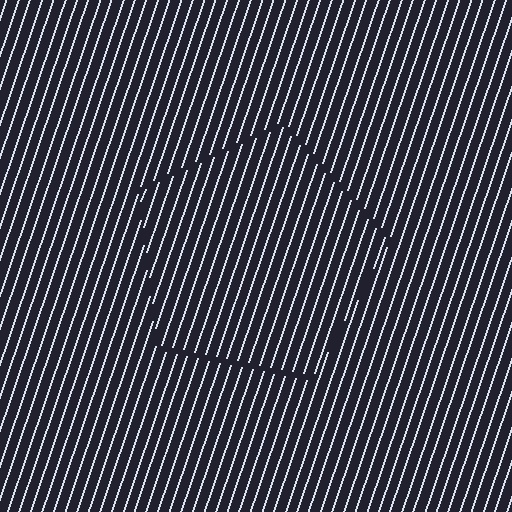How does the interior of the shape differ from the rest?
The interior of the shape contains the same grating, shifted by half a period — the contour is defined by the phase discontinuity where line-ends from the inner and outer gratings abut.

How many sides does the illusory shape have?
5 sides — the line-ends trace a pentagon.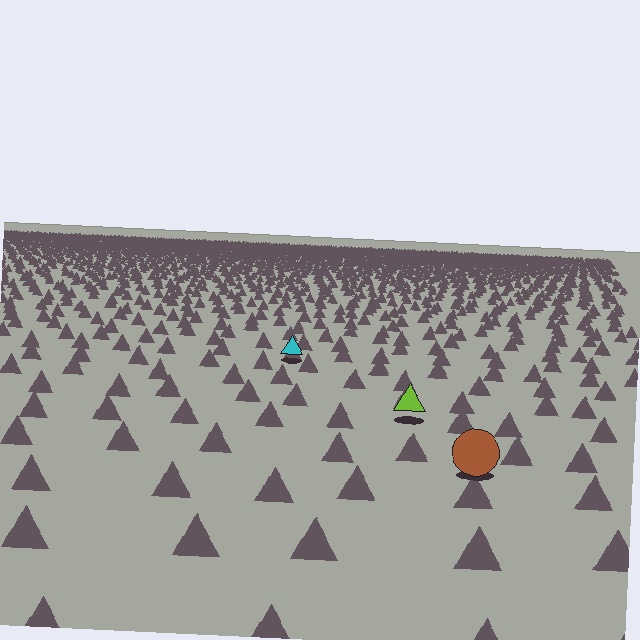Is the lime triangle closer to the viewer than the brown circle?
No. The brown circle is closer — you can tell from the texture gradient: the ground texture is coarser near it.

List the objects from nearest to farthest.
From nearest to farthest: the brown circle, the lime triangle, the cyan triangle.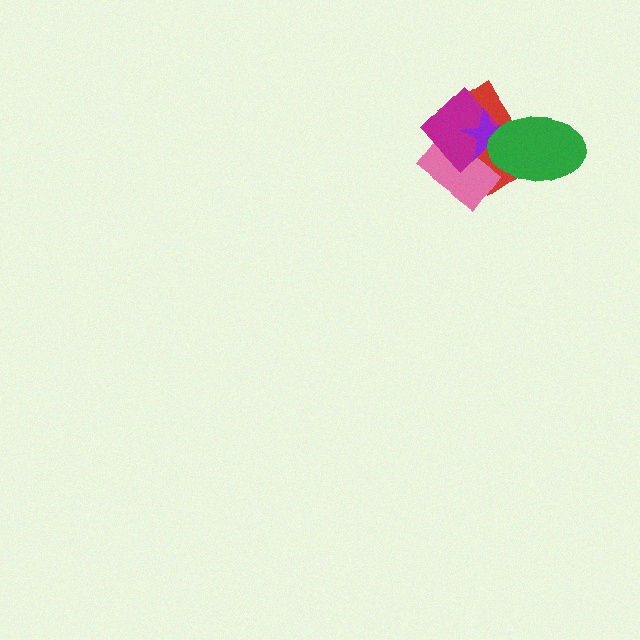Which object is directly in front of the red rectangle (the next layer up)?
The pink rectangle is directly in front of the red rectangle.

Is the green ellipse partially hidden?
No, no other shape covers it.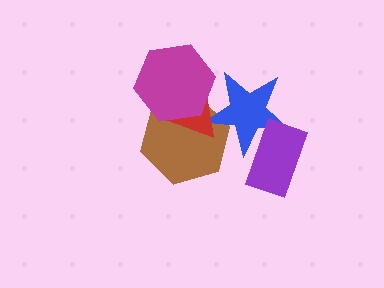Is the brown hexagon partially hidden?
Yes, it is partially covered by another shape.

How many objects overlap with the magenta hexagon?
3 objects overlap with the magenta hexagon.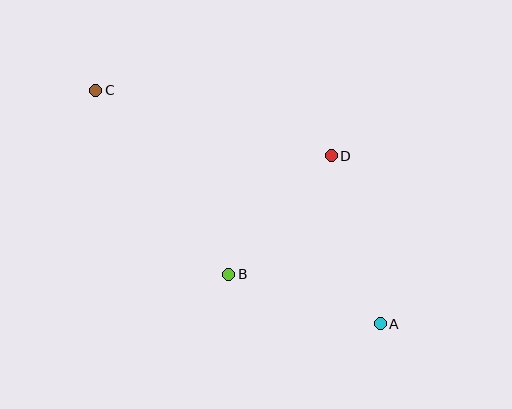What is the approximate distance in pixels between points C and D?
The distance between C and D is approximately 245 pixels.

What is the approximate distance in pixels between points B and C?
The distance between B and C is approximately 227 pixels.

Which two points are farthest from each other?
Points A and C are farthest from each other.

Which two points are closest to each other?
Points B and D are closest to each other.